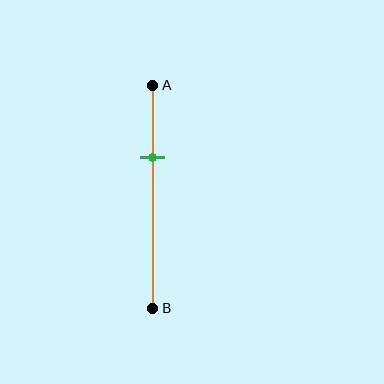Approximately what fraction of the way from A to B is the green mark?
The green mark is approximately 35% of the way from A to B.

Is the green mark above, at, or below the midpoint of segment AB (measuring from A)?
The green mark is above the midpoint of segment AB.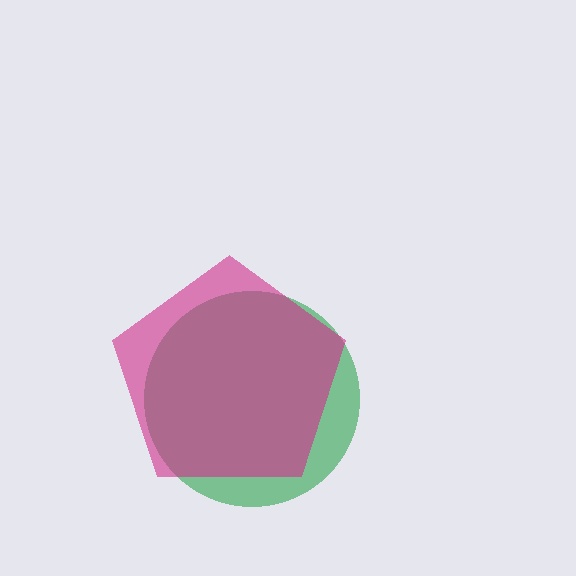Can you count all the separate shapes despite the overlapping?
Yes, there are 2 separate shapes.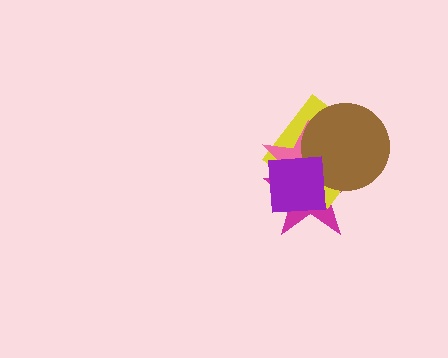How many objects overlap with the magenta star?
4 objects overlap with the magenta star.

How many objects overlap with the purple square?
4 objects overlap with the purple square.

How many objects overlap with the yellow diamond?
4 objects overlap with the yellow diamond.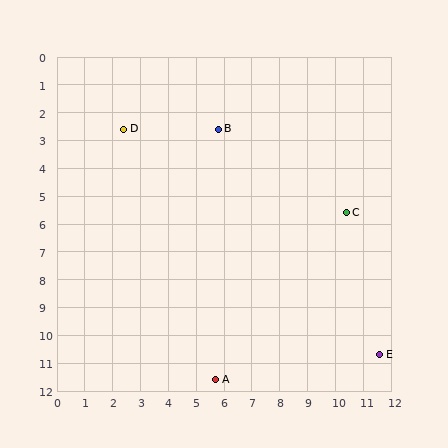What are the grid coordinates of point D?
Point D is at approximately (2.4, 2.6).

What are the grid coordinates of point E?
Point E is at approximately (11.6, 10.7).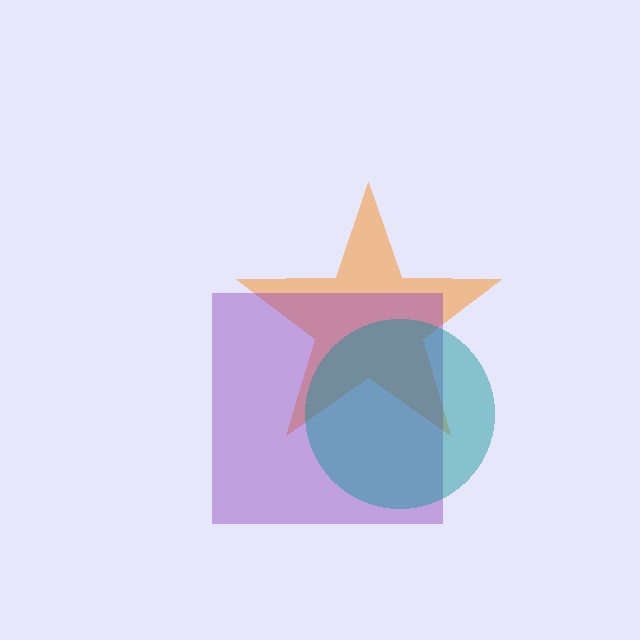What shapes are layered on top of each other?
The layered shapes are: an orange star, a purple square, a teal circle.